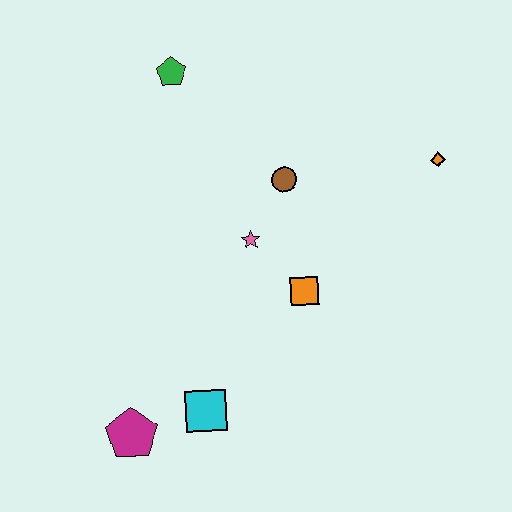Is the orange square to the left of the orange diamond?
Yes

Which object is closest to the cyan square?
The magenta pentagon is closest to the cyan square.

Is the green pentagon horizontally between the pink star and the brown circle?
No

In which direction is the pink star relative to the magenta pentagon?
The pink star is above the magenta pentagon.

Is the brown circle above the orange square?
Yes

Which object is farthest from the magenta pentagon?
The orange diamond is farthest from the magenta pentagon.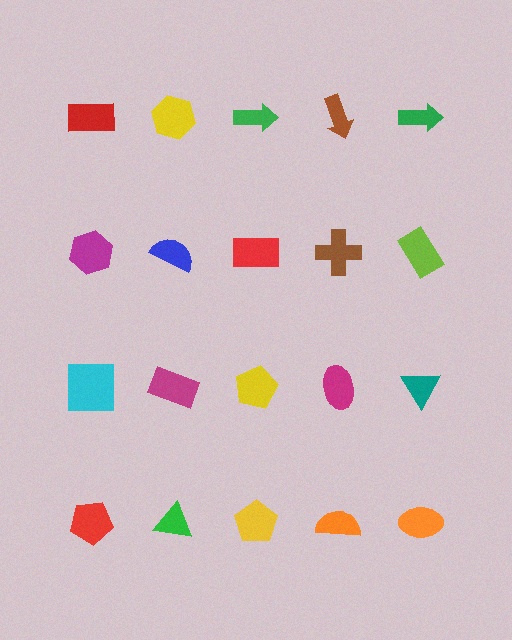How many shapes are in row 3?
5 shapes.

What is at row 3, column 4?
A magenta ellipse.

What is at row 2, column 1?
A magenta hexagon.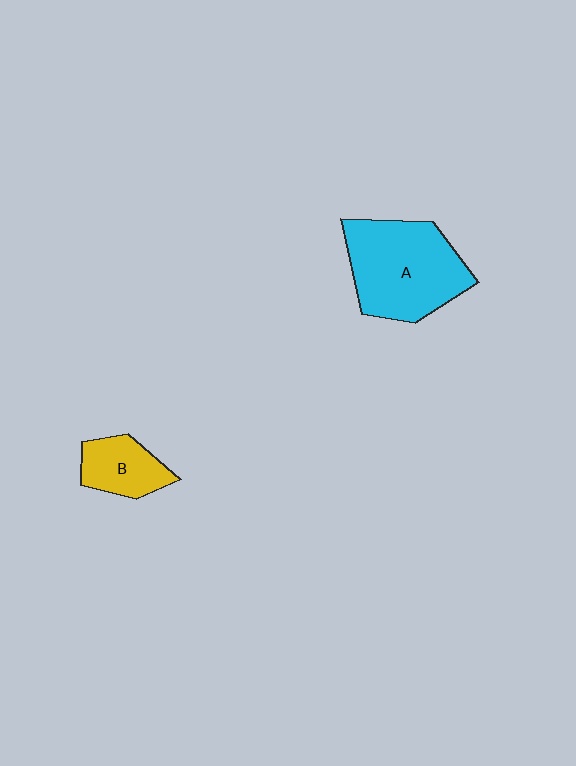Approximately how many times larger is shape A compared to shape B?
Approximately 2.3 times.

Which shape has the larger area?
Shape A (cyan).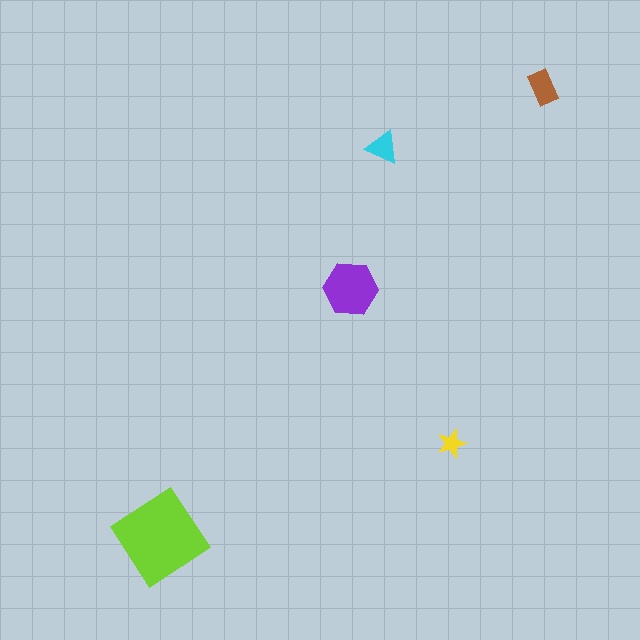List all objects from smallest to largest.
The yellow star, the cyan triangle, the brown rectangle, the purple hexagon, the lime diamond.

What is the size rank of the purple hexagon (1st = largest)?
2nd.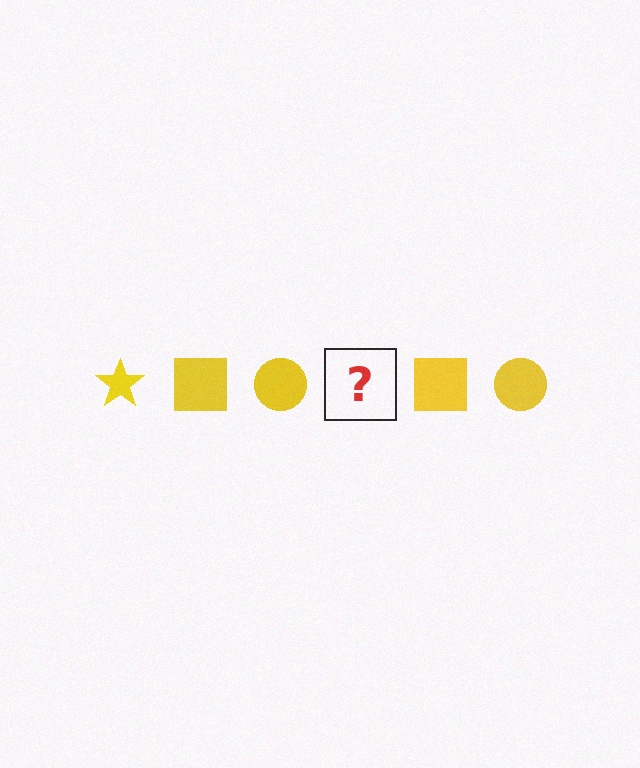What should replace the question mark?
The question mark should be replaced with a yellow star.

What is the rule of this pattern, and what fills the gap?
The rule is that the pattern cycles through star, square, circle shapes in yellow. The gap should be filled with a yellow star.